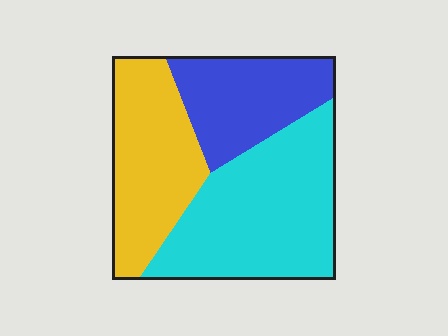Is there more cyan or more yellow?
Cyan.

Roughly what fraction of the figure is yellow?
Yellow covers about 30% of the figure.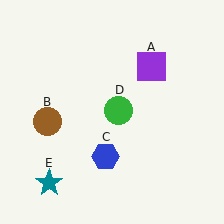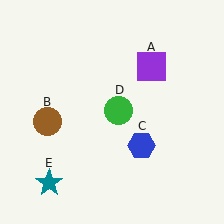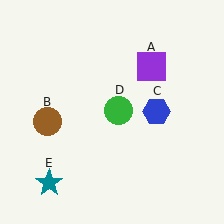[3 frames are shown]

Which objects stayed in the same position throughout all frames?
Purple square (object A) and brown circle (object B) and green circle (object D) and teal star (object E) remained stationary.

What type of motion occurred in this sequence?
The blue hexagon (object C) rotated counterclockwise around the center of the scene.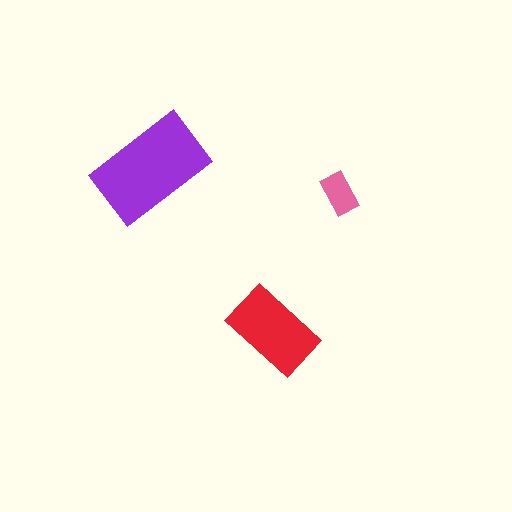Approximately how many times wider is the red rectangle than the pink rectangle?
About 2 times wider.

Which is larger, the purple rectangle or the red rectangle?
The purple one.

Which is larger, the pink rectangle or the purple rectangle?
The purple one.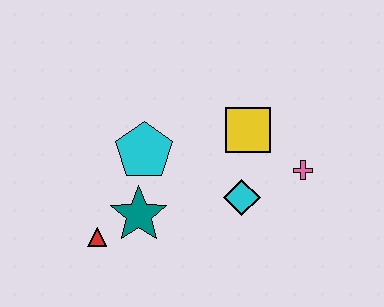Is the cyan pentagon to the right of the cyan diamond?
No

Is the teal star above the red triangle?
Yes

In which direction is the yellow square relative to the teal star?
The yellow square is to the right of the teal star.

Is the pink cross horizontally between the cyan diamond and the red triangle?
No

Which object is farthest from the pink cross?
The red triangle is farthest from the pink cross.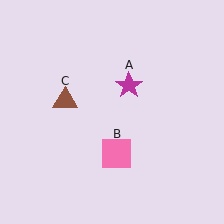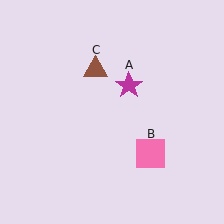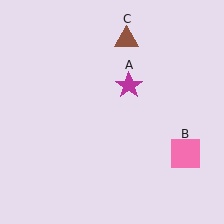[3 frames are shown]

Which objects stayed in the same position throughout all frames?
Magenta star (object A) remained stationary.